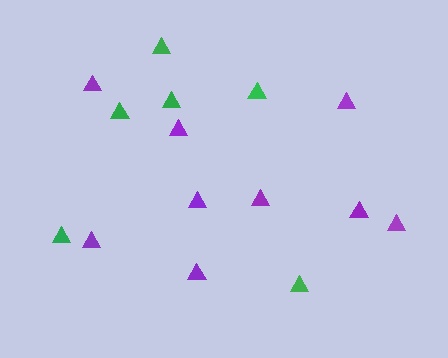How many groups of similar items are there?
There are 2 groups: one group of purple triangles (9) and one group of green triangles (6).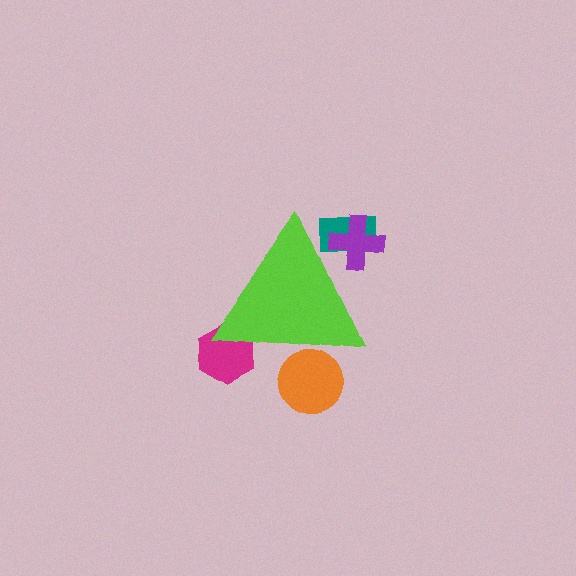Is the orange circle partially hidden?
Yes, the orange circle is partially hidden behind the lime triangle.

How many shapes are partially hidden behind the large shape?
4 shapes are partially hidden.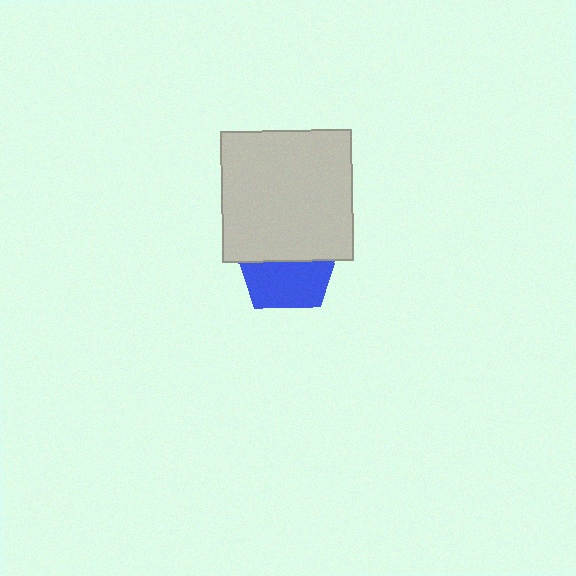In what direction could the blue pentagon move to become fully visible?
The blue pentagon could move down. That would shift it out from behind the light gray square entirely.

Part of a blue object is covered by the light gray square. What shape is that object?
It is a pentagon.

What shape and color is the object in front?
The object in front is a light gray square.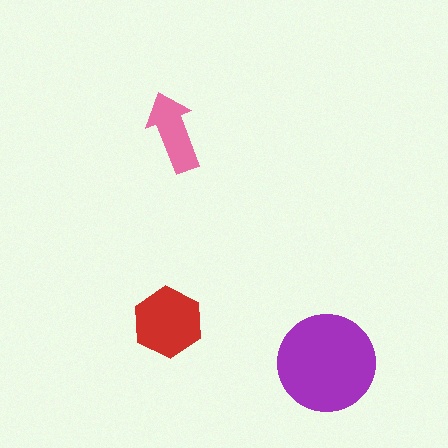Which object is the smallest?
The pink arrow.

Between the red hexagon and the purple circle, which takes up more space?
The purple circle.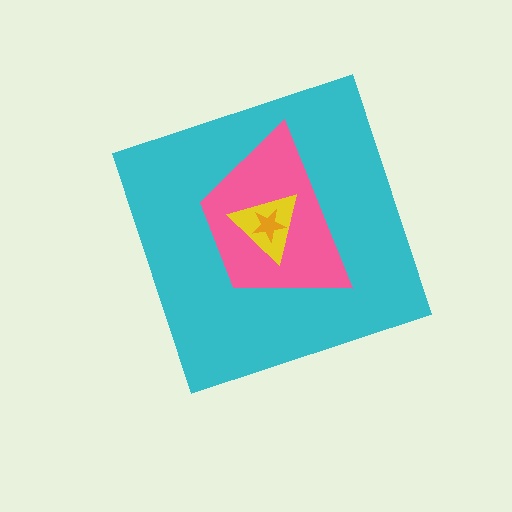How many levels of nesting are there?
4.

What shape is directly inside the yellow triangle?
The orange star.